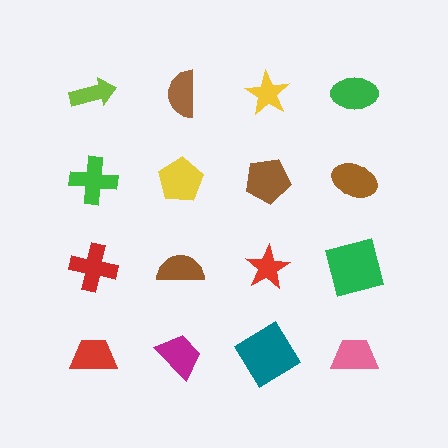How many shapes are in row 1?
4 shapes.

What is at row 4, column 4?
A pink trapezoid.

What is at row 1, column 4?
A green ellipse.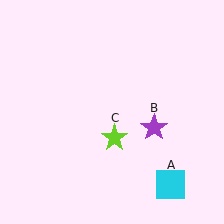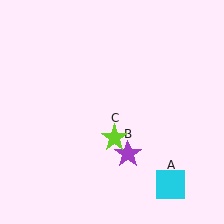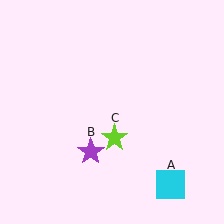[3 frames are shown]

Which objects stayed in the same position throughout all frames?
Cyan square (object A) and lime star (object C) remained stationary.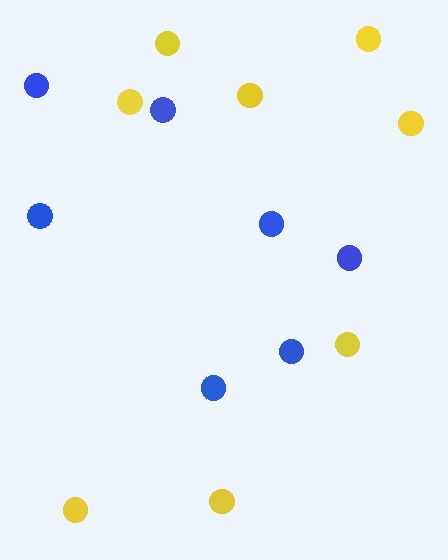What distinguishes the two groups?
There are 2 groups: one group of blue circles (7) and one group of yellow circles (8).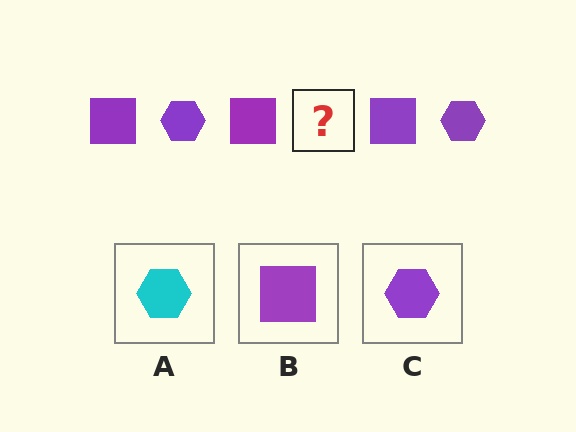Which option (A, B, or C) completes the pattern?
C.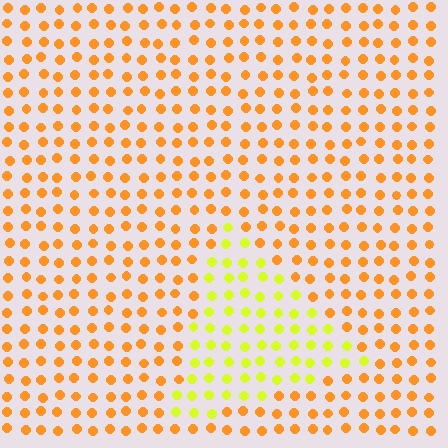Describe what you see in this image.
The image is filled with small orange elements in a uniform arrangement. A triangle-shaped region is visible where the elements are tinted to a slightly different hue, forming a subtle color boundary.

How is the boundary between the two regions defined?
The boundary is defined purely by a slight shift in hue (about 41 degrees). Spacing, size, and orientation are identical on both sides.